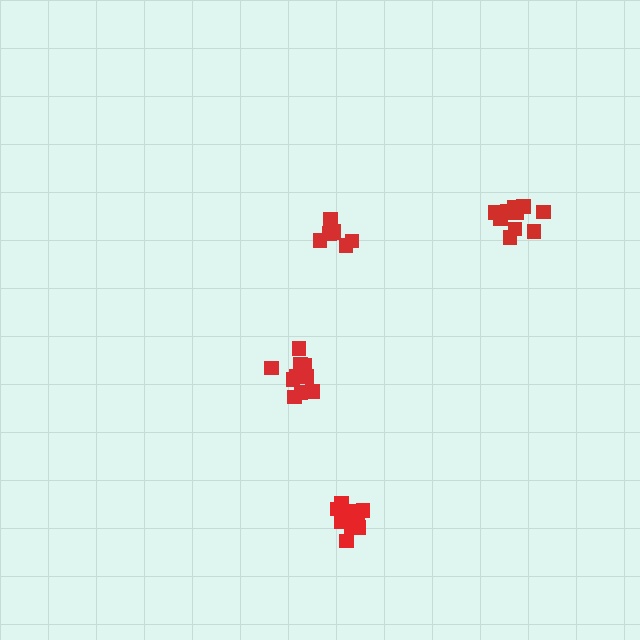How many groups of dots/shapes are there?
There are 4 groups.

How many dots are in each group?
Group 1: 10 dots, Group 2: 11 dots, Group 3: 11 dots, Group 4: 7 dots (39 total).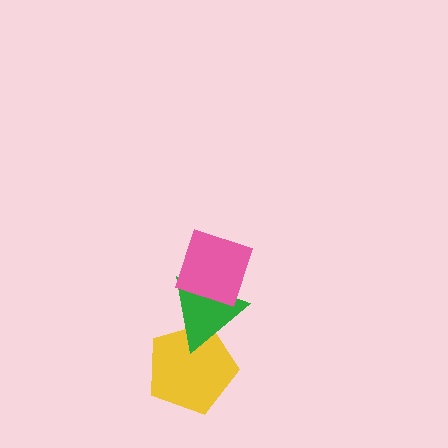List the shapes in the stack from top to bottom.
From top to bottom: the pink diamond, the green triangle, the yellow pentagon.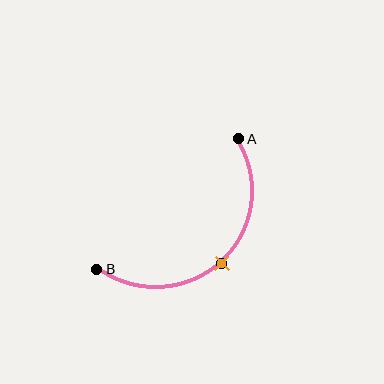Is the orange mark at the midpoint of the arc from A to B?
Yes. The orange mark lies on the arc at equal arc-length from both A and B — it is the arc midpoint.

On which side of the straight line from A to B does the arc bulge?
The arc bulges below and to the right of the straight line connecting A and B.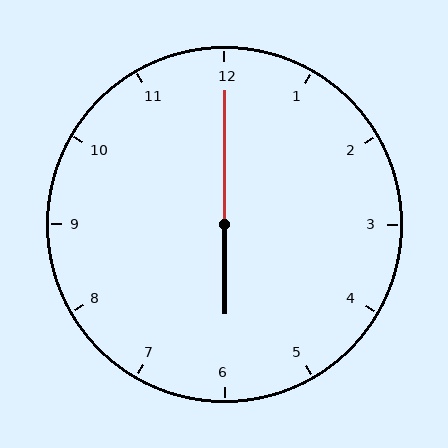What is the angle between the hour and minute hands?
Approximately 180 degrees.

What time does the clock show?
6:00.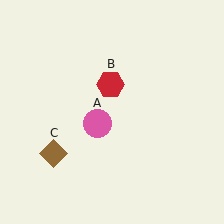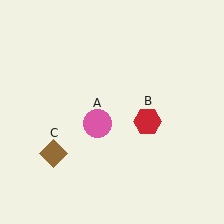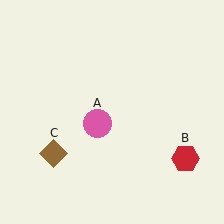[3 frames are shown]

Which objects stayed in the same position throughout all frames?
Pink circle (object A) and brown diamond (object C) remained stationary.